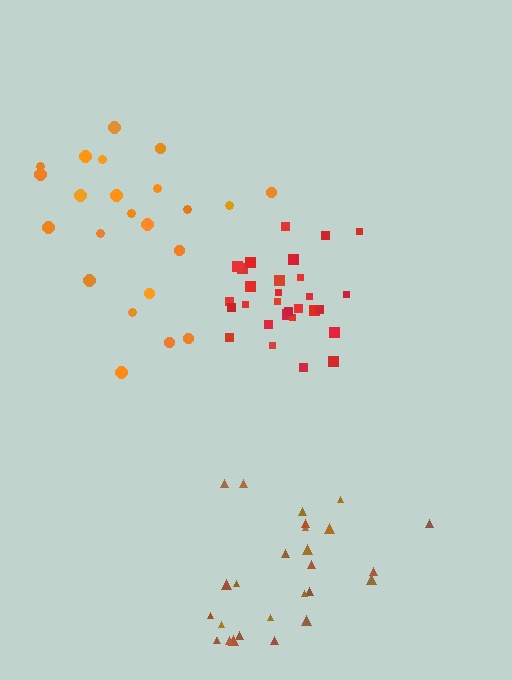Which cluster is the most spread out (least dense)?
Orange.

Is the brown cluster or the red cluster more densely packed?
Red.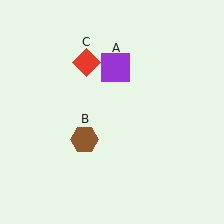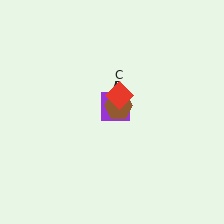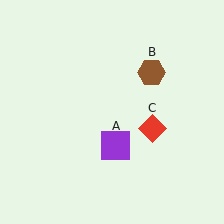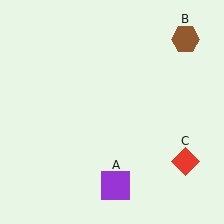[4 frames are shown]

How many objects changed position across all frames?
3 objects changed position: purple square (object A), brown hexagon (object B), red diamond (object C).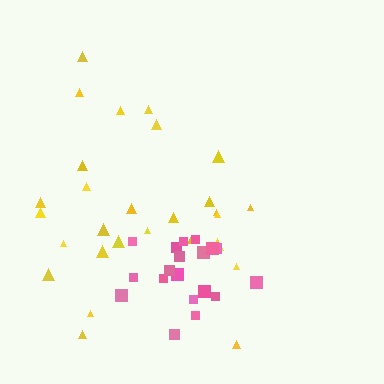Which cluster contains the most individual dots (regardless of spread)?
Yellow (28).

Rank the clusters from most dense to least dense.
pink, yellow.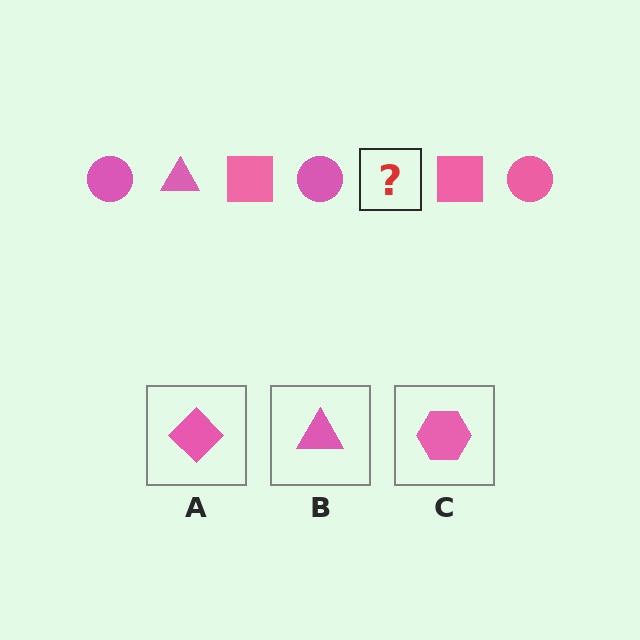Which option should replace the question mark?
Option B.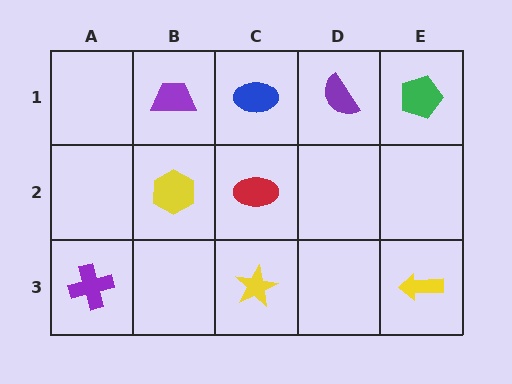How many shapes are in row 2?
2 shapes.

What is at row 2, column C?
A red ellipse.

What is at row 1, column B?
A purple trapezoid.